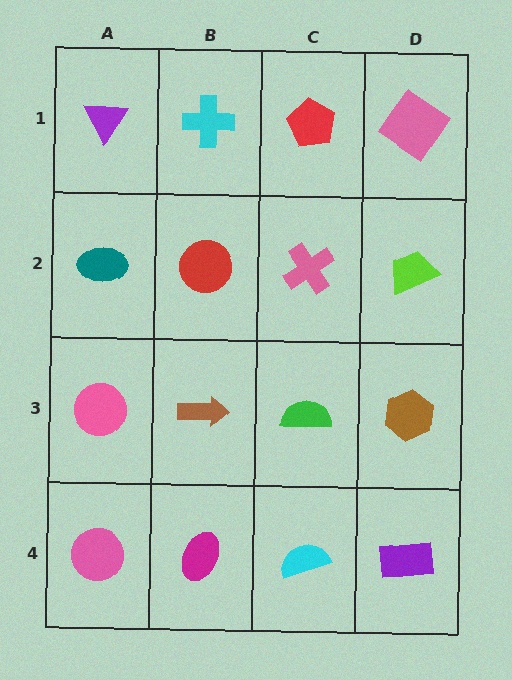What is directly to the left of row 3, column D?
A green semicircle.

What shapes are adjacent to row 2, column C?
A red pentagon (row 1, column C), a green semicircle (row 3, column C), a red circle (row 2, column B), a lime trapezoid (row 2, column D).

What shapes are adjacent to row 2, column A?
A purple triangle (row 1, column A), a pink circle (row 3, column A), a red circle (row 2, column B).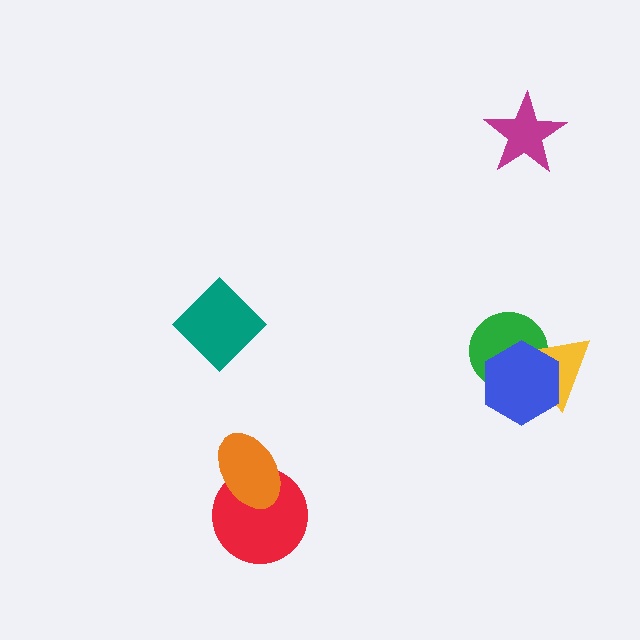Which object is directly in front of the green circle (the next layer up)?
The yellow triangle is directly in front of the green circle.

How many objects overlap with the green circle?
2 objects overlap with the green circle.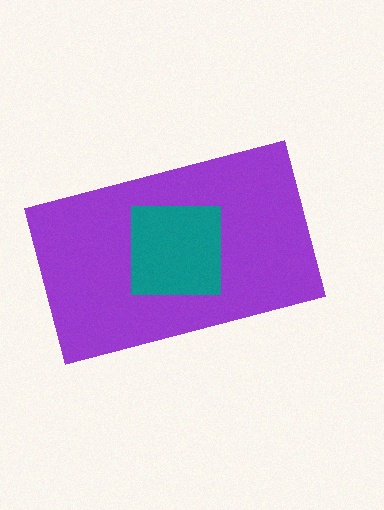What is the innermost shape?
The teal square.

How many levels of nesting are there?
2.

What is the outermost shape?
The purple rectangle.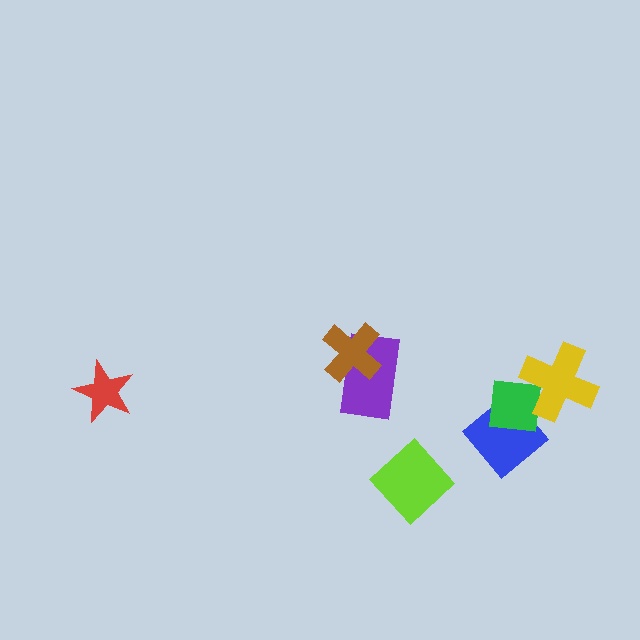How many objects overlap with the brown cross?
1 object overlaps with the brown cross.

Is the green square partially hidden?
Yes, it is partially covered by another shape.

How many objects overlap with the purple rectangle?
1 object overlaps with the purple rectangle.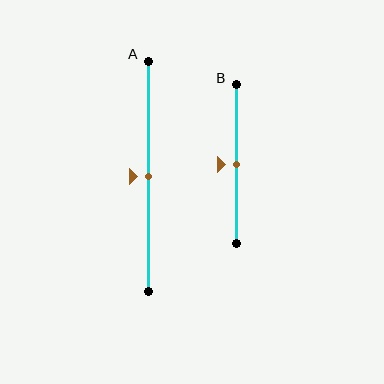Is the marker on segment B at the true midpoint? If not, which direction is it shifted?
Yes, the marker on segment B is at the true midpoint.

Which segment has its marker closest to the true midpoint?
Segment A has its marker closest to the true midpoint.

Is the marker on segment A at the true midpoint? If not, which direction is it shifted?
Yes, the marker on segment A is at the true midpoint.